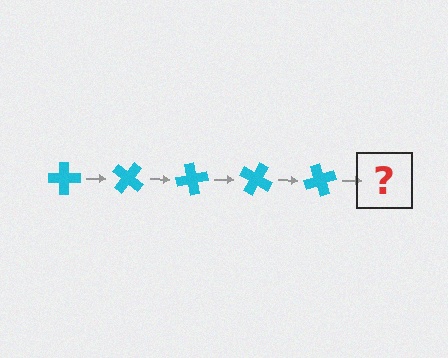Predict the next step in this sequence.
The next step is a cyan cross rotated 200 degrees.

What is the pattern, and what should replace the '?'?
The pattern is that the cross rotates 40 degrees each step. The '?' should be a cyan cross rotated 200 degrees.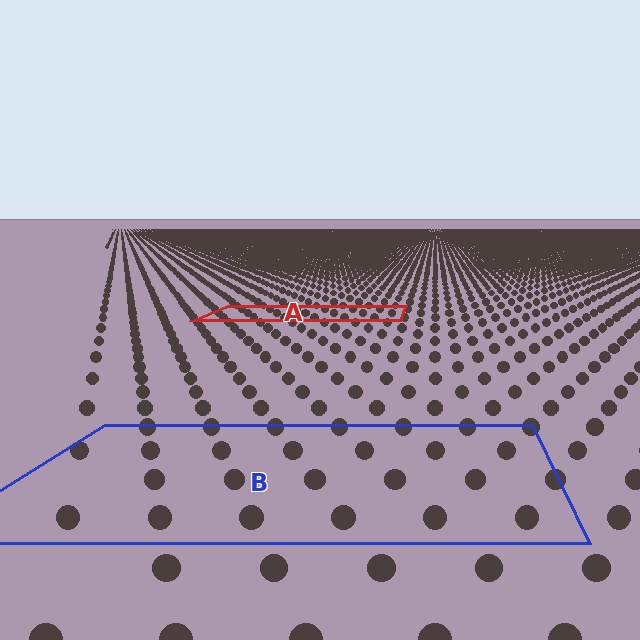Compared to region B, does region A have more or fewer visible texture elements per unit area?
Region A has more texture elements per unit area — they are packed more densely because it is farther away.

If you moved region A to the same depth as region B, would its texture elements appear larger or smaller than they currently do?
They would appear larger. At a closer depth, the same texture elements are projected at a bigger on-screen size.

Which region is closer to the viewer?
Region B is closer. The texture elements there are larger and more spread out.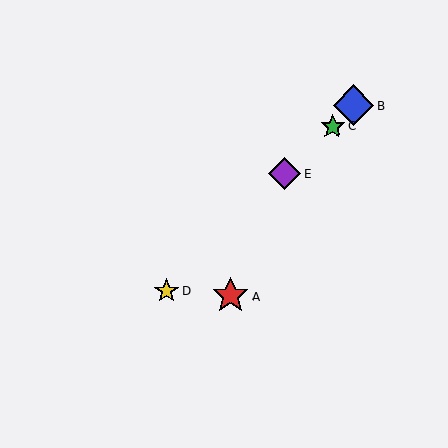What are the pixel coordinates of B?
Object B is at (353, 105).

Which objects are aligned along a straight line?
Objects B, C, D, E are aligned along a straight line.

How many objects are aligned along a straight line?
4 objects (B, C, D, E) are aligned along a straight line.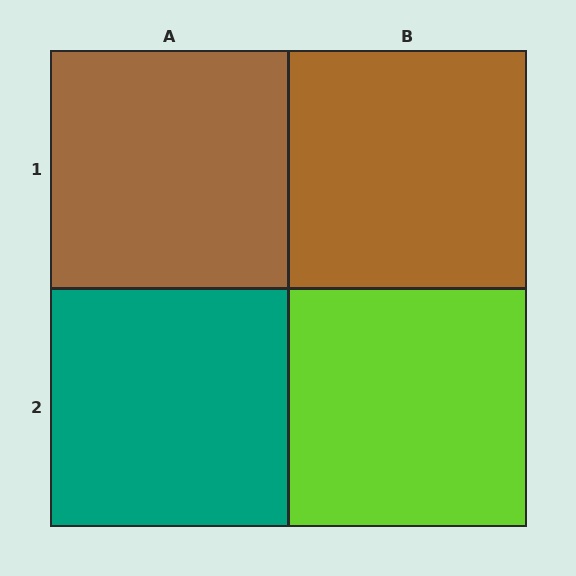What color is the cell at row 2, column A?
Teal.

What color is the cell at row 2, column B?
Lime.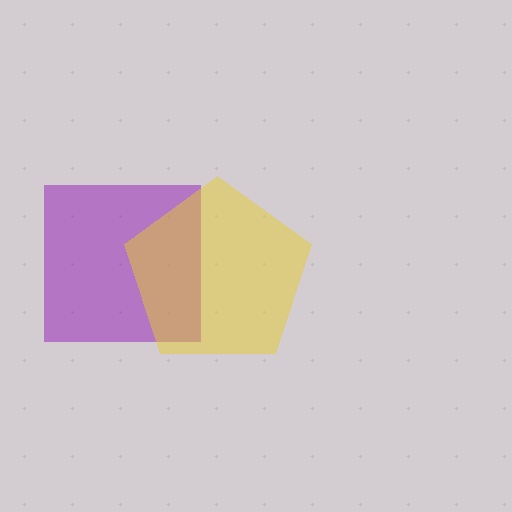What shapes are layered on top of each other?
The layered shapes are: a purple square, a yellow pentagon.